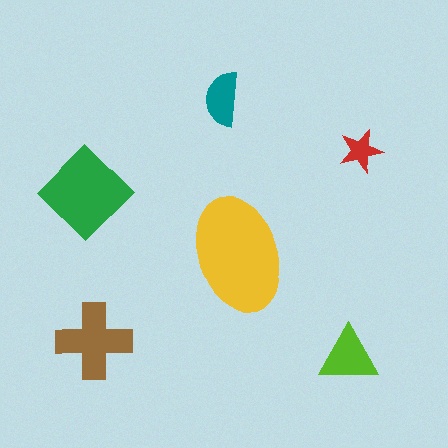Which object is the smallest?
The red star.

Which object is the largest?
The yellow ellipse.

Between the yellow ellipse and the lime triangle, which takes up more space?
The yellow ellipse.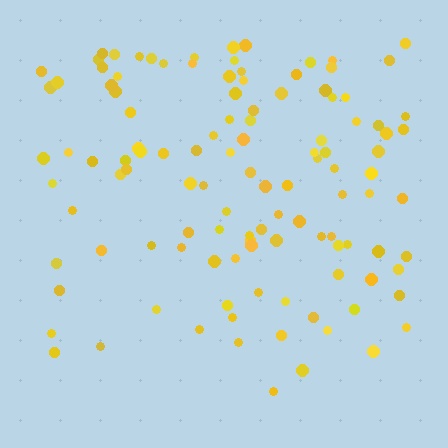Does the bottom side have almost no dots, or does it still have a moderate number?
Still a moderate number, just noticeably fewer than the top.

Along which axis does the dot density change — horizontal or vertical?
Vertical.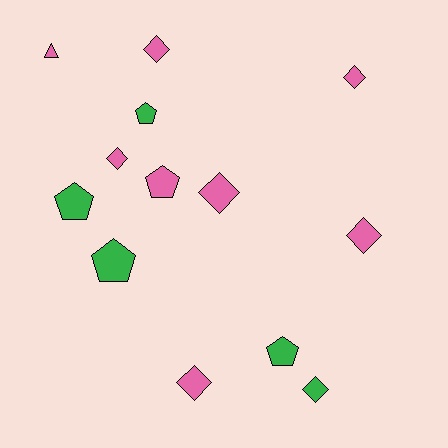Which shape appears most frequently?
Diamond, with 7 objects.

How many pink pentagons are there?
There is 1 pink pentagon.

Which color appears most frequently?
Pink, with 8 objects.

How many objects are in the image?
There are 13 objects.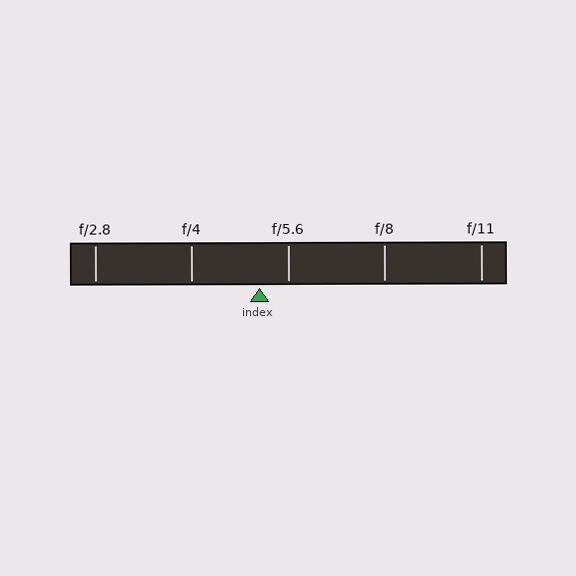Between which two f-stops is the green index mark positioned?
The index mark is between f/4 and f/5.6.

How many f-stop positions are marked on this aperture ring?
There are 5 f-stop positions marked.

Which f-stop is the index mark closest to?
The index mark is closest to f/5.6.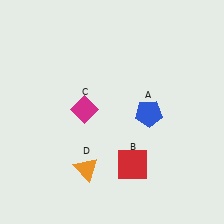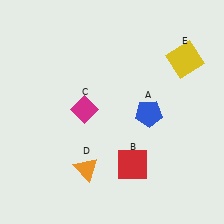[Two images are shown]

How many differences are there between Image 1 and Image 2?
There is 1 difference between the two images.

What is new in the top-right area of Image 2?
A yellow square (E) was added in the top-right area of Image 2.